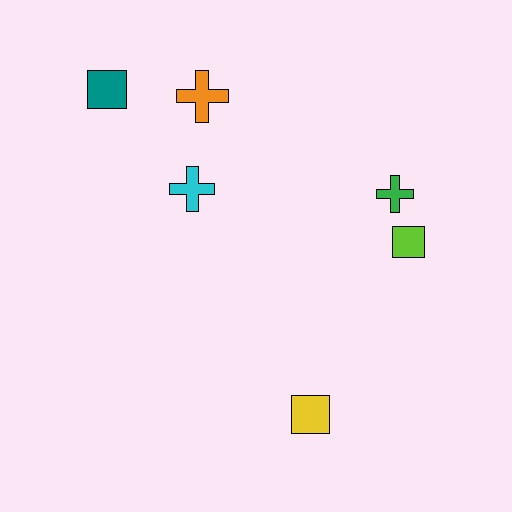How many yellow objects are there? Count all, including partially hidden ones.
There is 1 yellow object.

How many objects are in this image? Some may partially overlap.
There are 6 objects.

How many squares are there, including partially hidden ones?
There are 3 squares.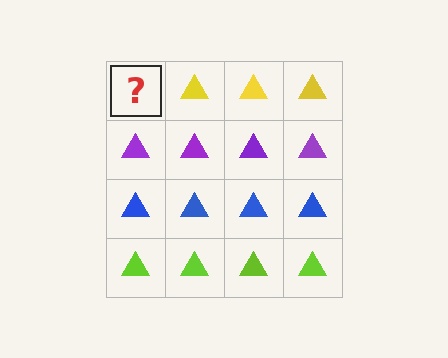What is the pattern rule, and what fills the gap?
The rule is that each row has a consistent color. The gap should be filled with a yellow triangle.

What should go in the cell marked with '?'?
The missing cell should contain a yellow triangle.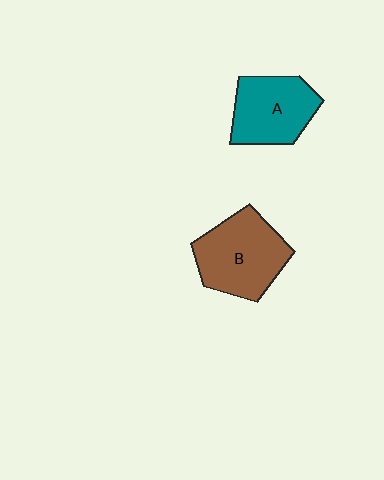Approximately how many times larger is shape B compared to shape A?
Approximately 1.2 times.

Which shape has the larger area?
Shape B (brown).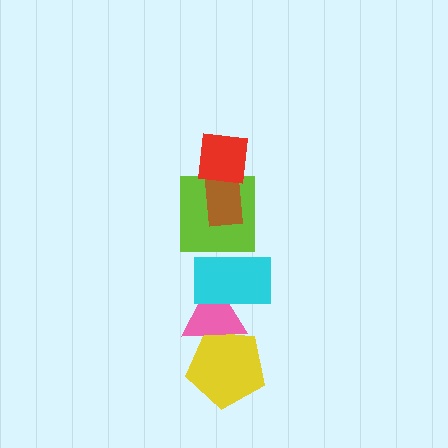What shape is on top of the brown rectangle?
The red square is on top of the brown rectangle.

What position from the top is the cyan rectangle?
The cyan rectangle is 4th from the top.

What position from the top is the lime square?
The lime square is 3rd from the top.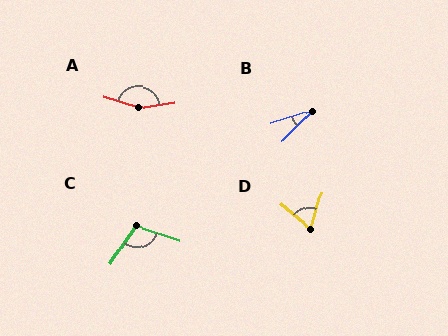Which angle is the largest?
A, at approximately 153 degrees.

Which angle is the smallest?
B, at approximately 27 degrees.